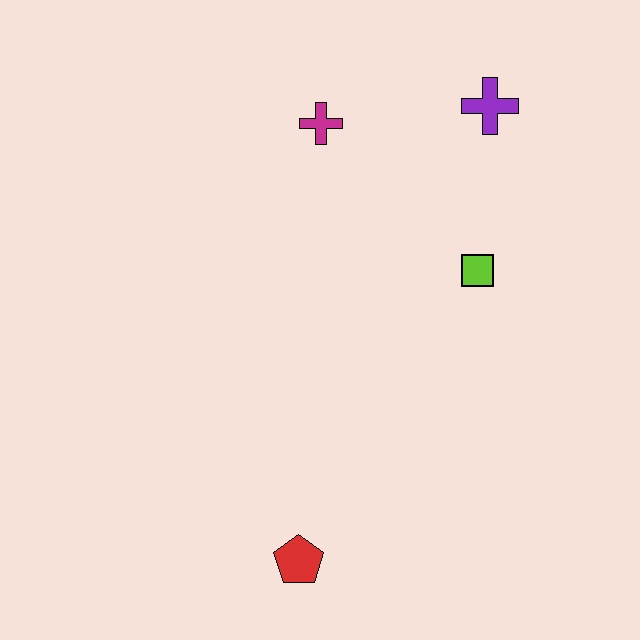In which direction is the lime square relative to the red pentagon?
The lime square is above the red pentagon.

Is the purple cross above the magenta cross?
Yes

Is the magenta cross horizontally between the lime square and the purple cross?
No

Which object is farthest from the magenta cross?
The red pentagon is farthest from the magenta cross.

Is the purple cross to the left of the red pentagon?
No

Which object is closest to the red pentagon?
The lime square is closest to the red pentagon.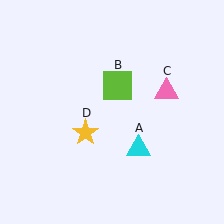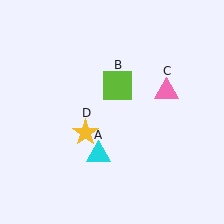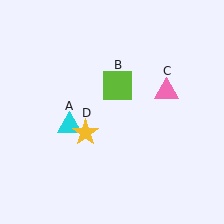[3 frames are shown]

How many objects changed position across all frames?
1 object changed position: cyan triangle (object A).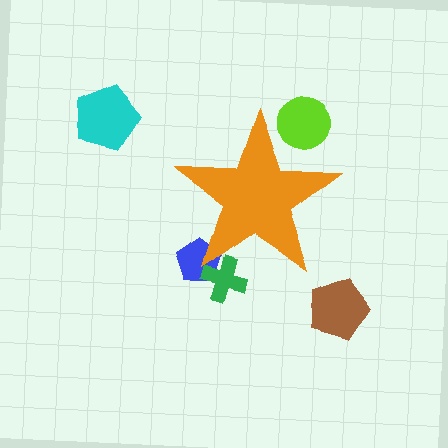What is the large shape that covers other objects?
An orange star.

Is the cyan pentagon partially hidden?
No, the cyan pentagon is fully visible.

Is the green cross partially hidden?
Yes, the green cross is partially hidden behind the orange star.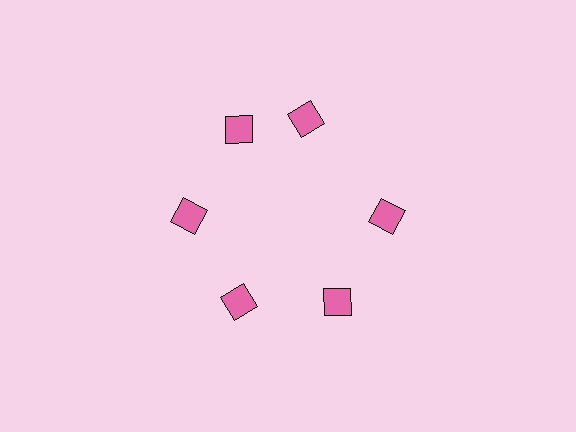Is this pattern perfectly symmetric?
No. The 6 pink diamonds are arranged in a ring, but one element near the 1 o'clock position is rotated out of alignment along the ring, breaking the 6-fold rotational symmetry.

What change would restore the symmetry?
The symmetry would be restored by rotating it back into even spacing with its neighbors so that all 6 diamonds sit at equal angles and equal distance from the center.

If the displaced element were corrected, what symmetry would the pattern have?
It would have 6-fold rotational symmetry — the pattern would map onto itself every 60 degrees.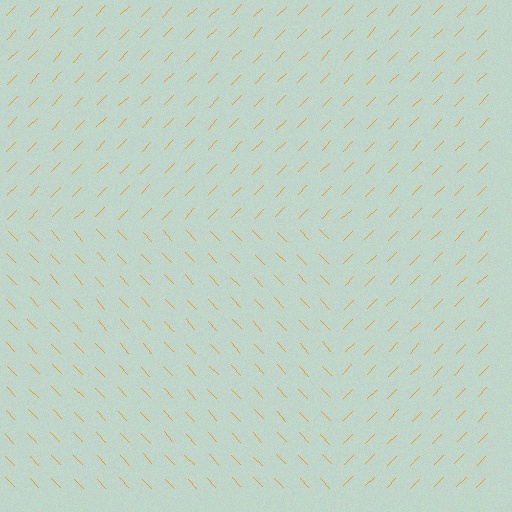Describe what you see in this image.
The image is filled with small orange line segments. A rectangle region in the image has lines oriented differently from the surrounding lines, creating a visible texture boundary.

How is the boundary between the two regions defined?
The boundary is defined purely by a change in line orientation (approximately 88 degrees difference). All lines are the same color and thickness.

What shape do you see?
I see a rectangle.